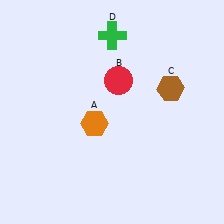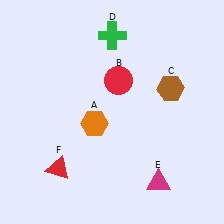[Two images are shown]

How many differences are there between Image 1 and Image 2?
There are 2 differences between the two images.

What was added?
A magenta triangle (E), a red triangle (F) were added in Image 2.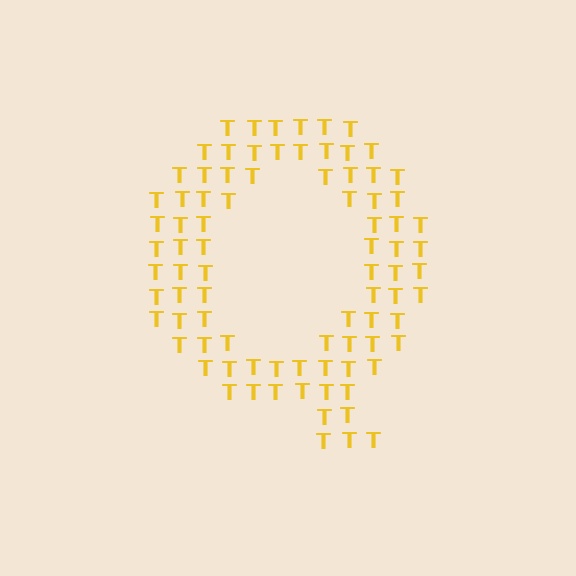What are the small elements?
The small elements are letter T's.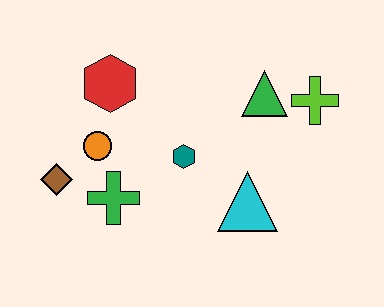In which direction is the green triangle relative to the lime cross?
The green triangle is to the left of the lime cross.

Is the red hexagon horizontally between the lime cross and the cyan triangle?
No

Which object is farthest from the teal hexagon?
The lime cross is farthest from the teal hexagon.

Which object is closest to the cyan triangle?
The teal hexagon is closest to the cyan triangle.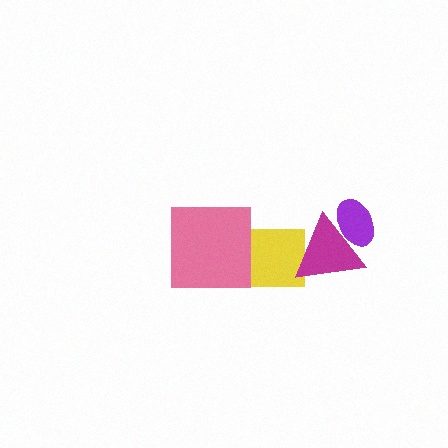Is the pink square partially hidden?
No, no other shape covers it.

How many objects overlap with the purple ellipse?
1 object overlaps with the purple ellipse.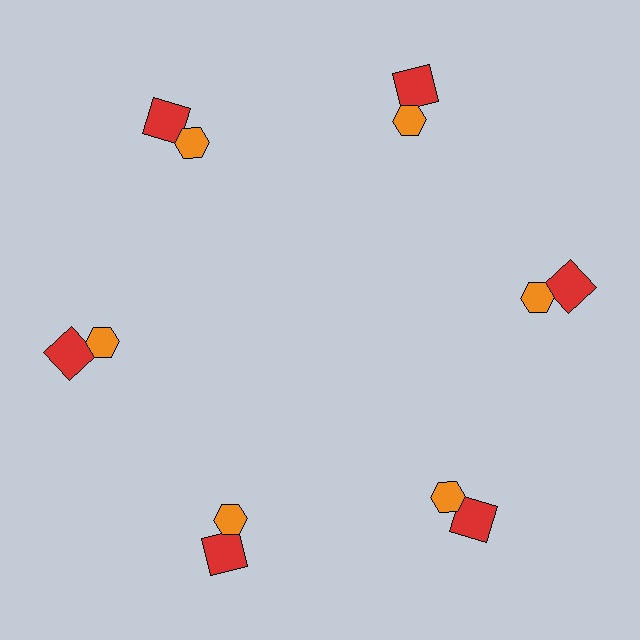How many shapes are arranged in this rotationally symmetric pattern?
There are 12 shapes, arranged in 6 groups of 2.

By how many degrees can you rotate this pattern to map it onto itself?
The pattern maps onto itself every 60 degrees of rotation.